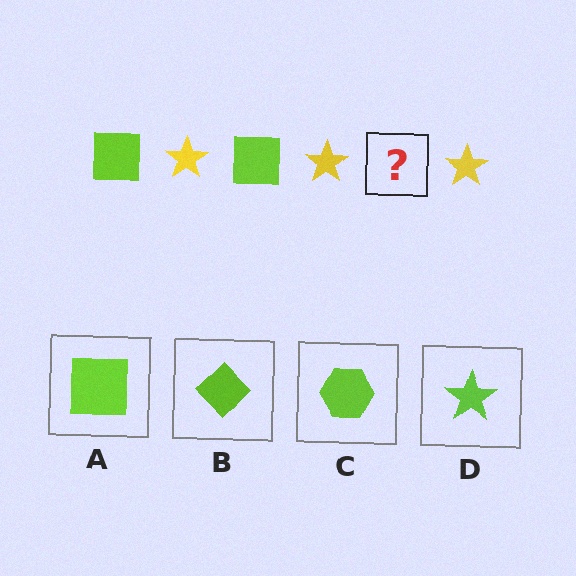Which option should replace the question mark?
Option A.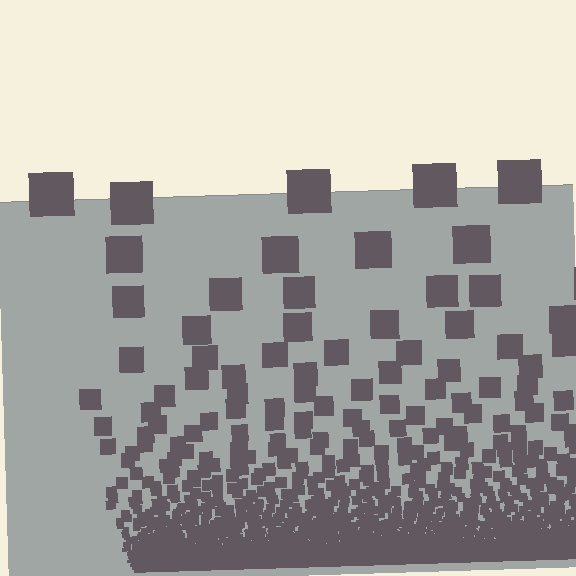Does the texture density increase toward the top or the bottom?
Density increases toward the bottom.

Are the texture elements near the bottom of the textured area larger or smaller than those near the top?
Smaller. The gradient is inverted — elements near the bottom are smaller and denser.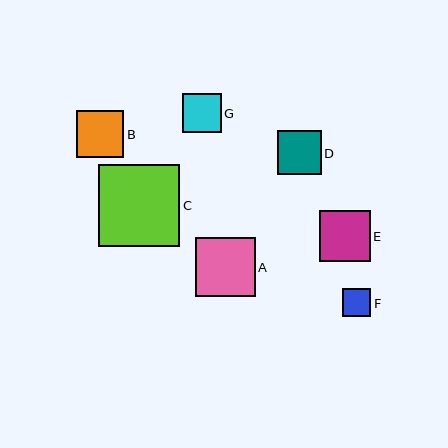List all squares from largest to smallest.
From largest to smallest: C, A, E, B, D, G, F.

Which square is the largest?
Square C is the largest with a size of approximately 82 pixels.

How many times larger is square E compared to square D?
Square E is approximately 1.2 times the size of square D.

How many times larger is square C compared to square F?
Square C is approximately 2.9 times the size of square F.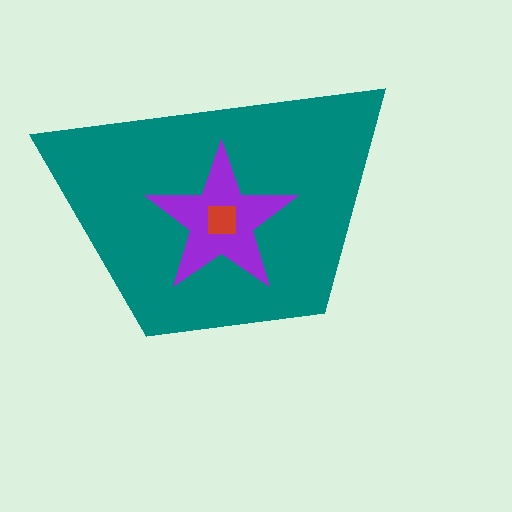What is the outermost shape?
The teal trapezoid.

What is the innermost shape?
The red square.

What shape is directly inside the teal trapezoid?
The purple star.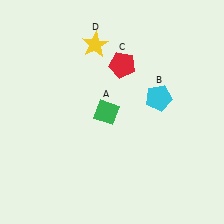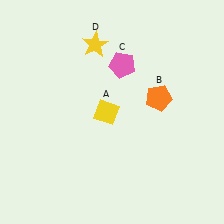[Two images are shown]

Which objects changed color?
A changed from green to yellow. B changed from cyan to orange. C changed from red to pink.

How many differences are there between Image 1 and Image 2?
There are 3 differences between the two images.